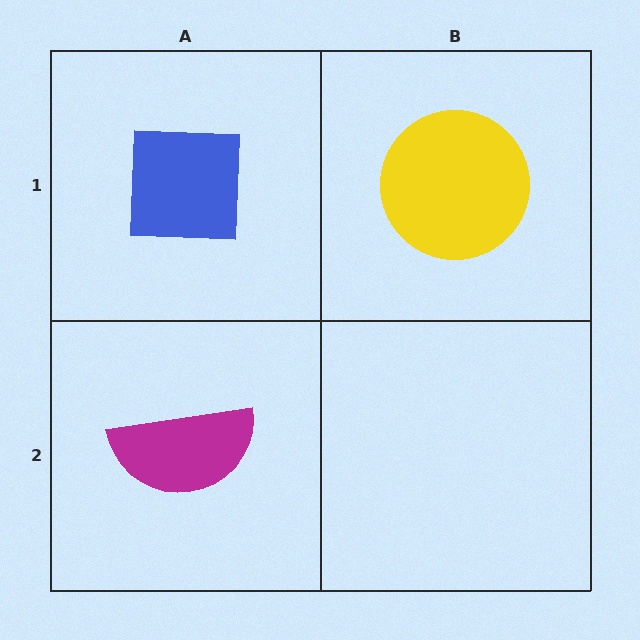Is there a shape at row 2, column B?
No, that cell is empty.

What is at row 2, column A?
A magenta semicircle.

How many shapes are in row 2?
1 shape.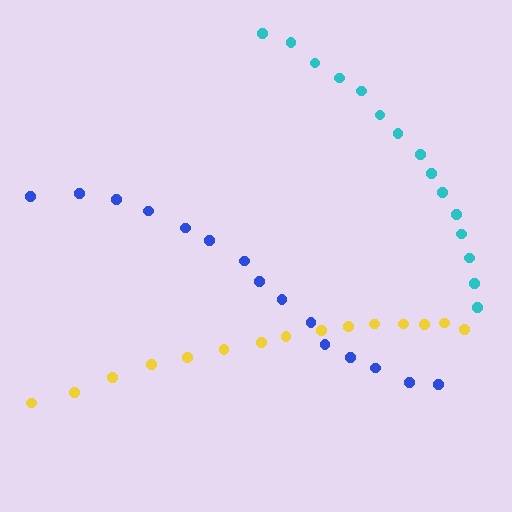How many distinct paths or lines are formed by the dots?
There are 3 distinct paths.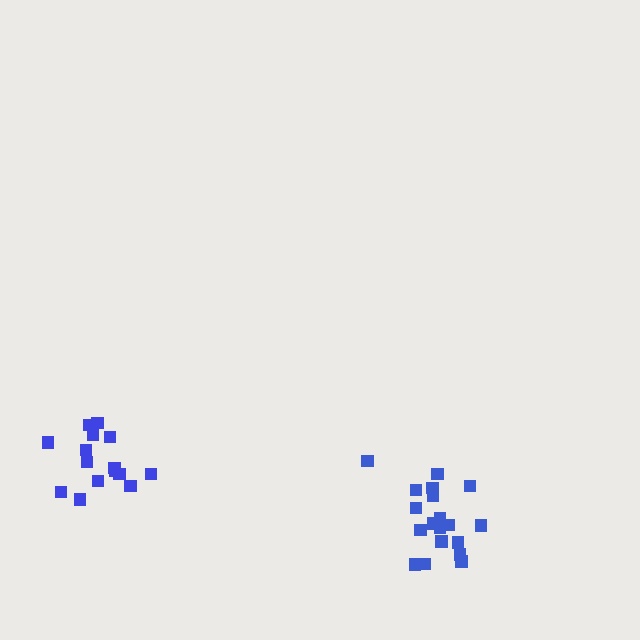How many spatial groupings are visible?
There are 2 spatial groupings.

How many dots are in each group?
Group 1: 20 dots, Group 2: 15 dots (35 total).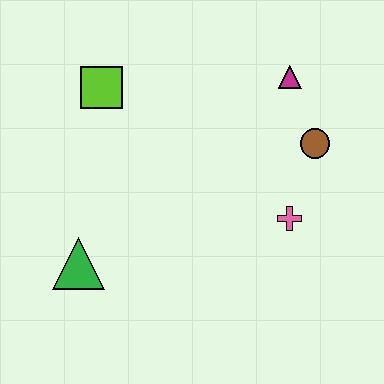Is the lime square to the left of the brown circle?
Yes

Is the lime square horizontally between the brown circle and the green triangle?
Yes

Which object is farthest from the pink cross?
The lime square is farthest from the pink cross.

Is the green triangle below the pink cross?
Yes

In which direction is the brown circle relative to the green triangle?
The brown circle is to the right of the green triangle.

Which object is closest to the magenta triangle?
The brown circle is closest to the magenta triangle.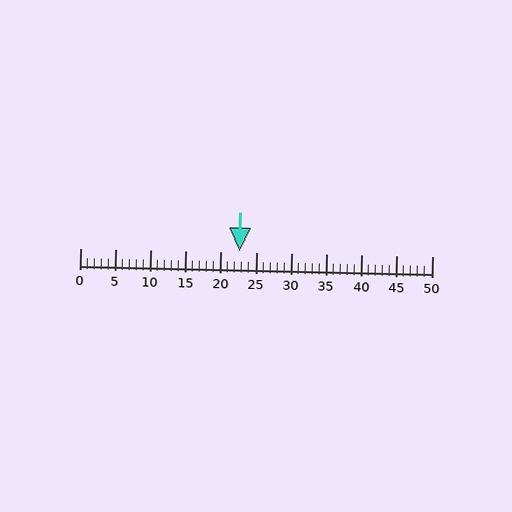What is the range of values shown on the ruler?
The ruler shows values from 0 to 50.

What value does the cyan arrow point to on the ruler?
The cyan arrow points to approximately 23.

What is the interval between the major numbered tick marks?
The major tick marks are spaced 5 units apart.